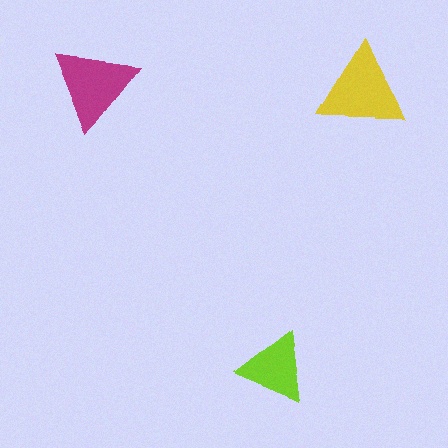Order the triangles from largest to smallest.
the yellow one, the magenta one, the lime one.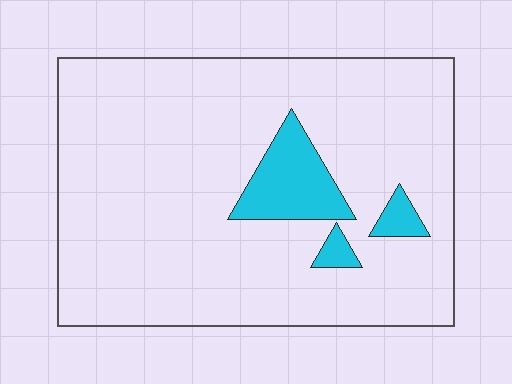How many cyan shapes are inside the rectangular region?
3.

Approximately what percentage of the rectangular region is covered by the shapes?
Approximately 10%.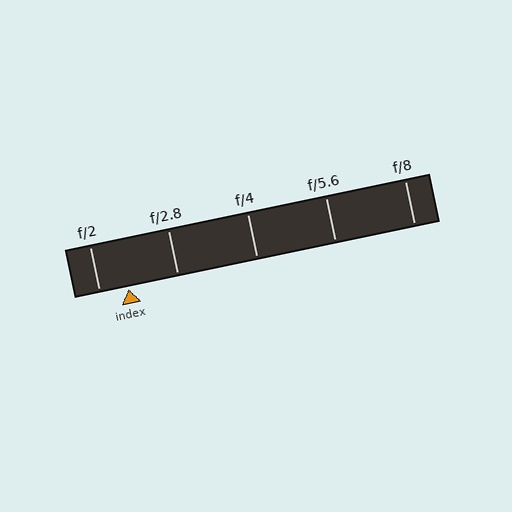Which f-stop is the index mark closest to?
The index mark is closest to f/2.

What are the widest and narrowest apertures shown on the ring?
The widest aperture shown is f/2 and the narrowest is f/8.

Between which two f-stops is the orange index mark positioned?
The index mark is between f/2 and f/2.8.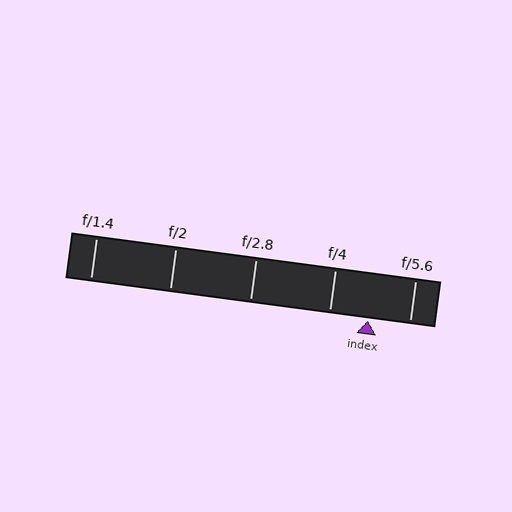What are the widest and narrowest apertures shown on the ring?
The widest aperture shown is f/1.4 and the narrowest is f/5.6.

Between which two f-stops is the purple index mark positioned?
The index mark is between f/4 and f/5.6.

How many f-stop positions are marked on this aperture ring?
There are 5 f-stop positions marked.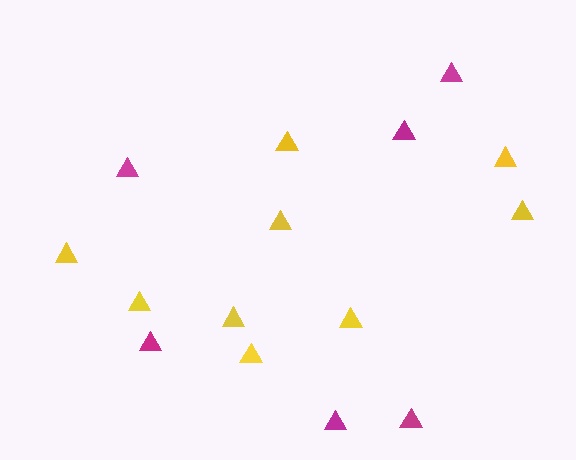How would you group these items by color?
There are 2 groups: one group of yellow triangles (9) and one group of magenta triangles (6).